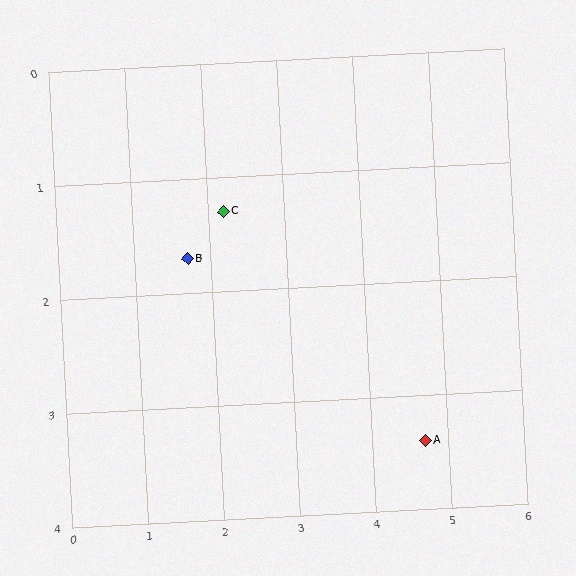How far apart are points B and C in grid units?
Points B and C are about 0.6 grid units apart.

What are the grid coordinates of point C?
Point C is at approximately (2.2, 1.3).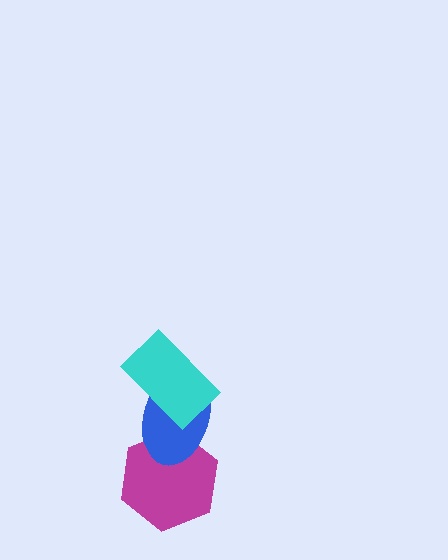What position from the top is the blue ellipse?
The blue ellipse is 2nd from the top.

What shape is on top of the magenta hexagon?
The blue ellipse is on top of the magenta hexagon.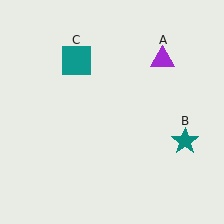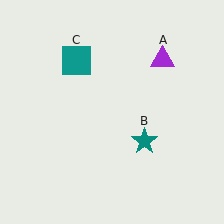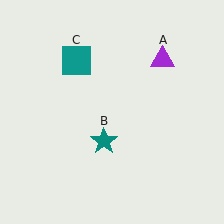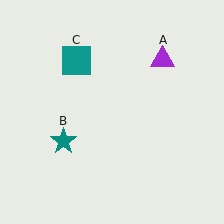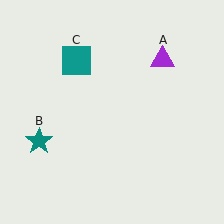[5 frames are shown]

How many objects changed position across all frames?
1 object changed position: teal star (object B).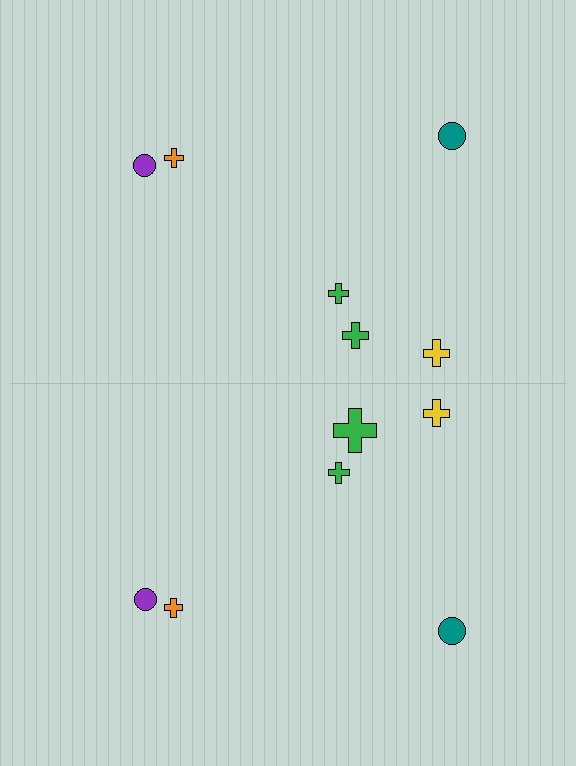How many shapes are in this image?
There are 12 shapes in this image.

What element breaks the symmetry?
The green cross on the bottom side has a different size than its mirror counterpart.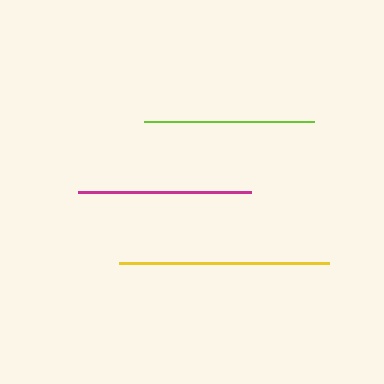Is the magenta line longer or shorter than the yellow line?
The yellow line is longer than the magenta line.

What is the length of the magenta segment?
The magenta segment is approximately 173 pixels long.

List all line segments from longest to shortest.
From longest to shortest: yellow, magenta, lime.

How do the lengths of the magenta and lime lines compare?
The magenta and lime lines are approximately the same length.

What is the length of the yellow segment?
The yellow segment is approximately 210 pixels long.